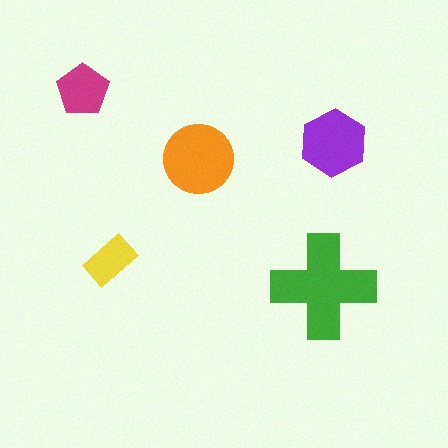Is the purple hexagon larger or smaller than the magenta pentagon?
Larger.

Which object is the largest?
The green cross.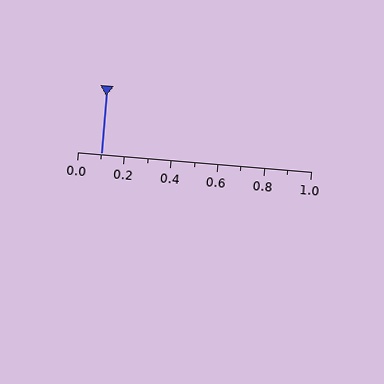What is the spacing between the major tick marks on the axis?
The major ticks are spaced 0.2 apart.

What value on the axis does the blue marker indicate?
The marker indicates approximately 0.1.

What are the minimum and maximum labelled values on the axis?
The axis runs from 0.0 to 1.0.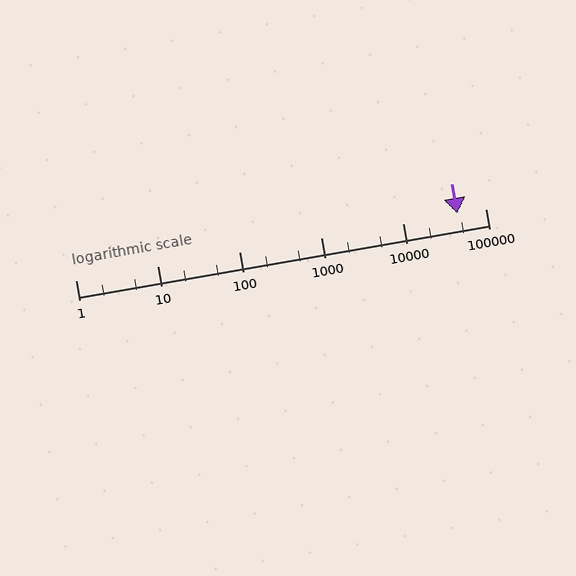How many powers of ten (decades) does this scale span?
The scale spans 5 decades, from 1 to 100000.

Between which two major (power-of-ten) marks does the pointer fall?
The pointer is between 10000 and 100000.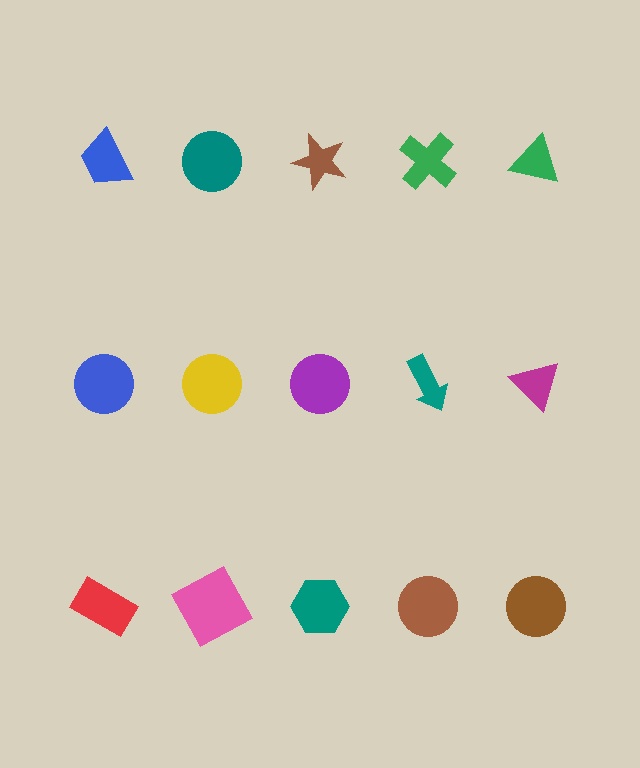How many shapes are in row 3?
5 shapes.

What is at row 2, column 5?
A magenta triangle.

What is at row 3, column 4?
A brown circle.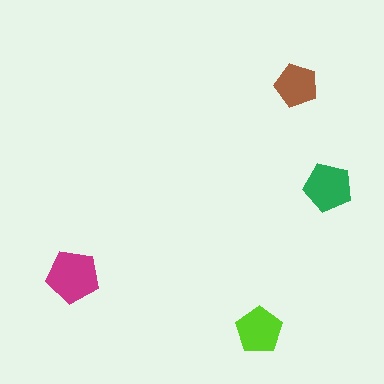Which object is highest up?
The brown pentagon is topmost.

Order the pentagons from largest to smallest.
the magenta one, the green one, the lime one, the brown one.